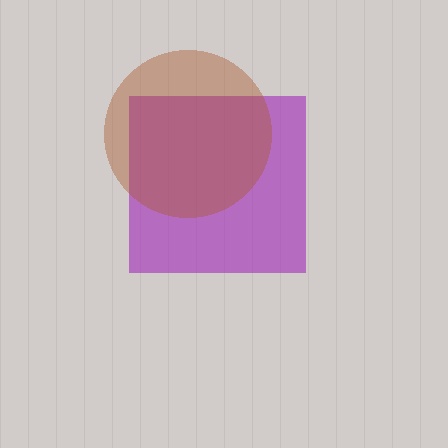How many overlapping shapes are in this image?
There are 2 overlapping shapes in the image.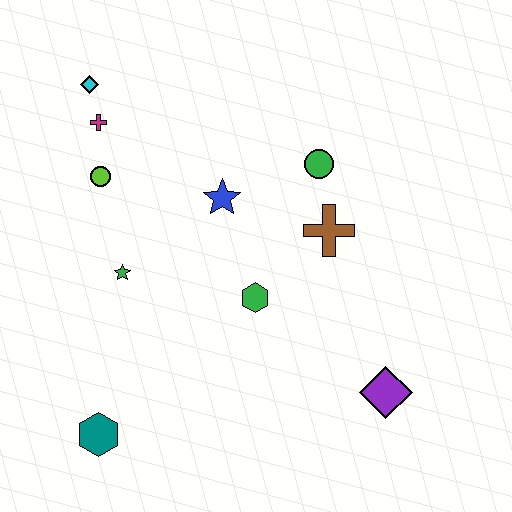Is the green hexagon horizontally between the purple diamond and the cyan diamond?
Yes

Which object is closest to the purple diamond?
The green hexagon is closest to the purple diamond.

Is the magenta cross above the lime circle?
Yes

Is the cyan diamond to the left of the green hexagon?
Yes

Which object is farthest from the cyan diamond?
The purple diamond is farthest from the cyan diamond.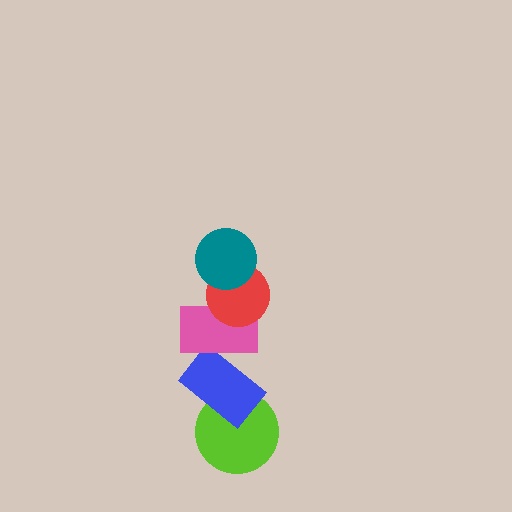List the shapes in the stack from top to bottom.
From top to bottom: the teal circle, the red circle, the pink rectangle, the blue rectangle, the lime circle.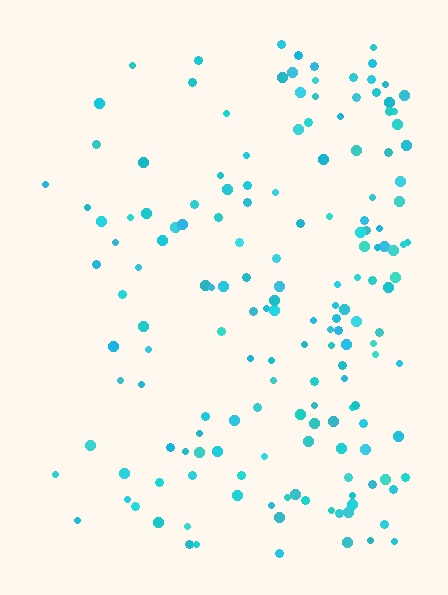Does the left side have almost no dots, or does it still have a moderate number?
Still a moderate number, just noticeably fewer than the right.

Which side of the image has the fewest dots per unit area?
The left.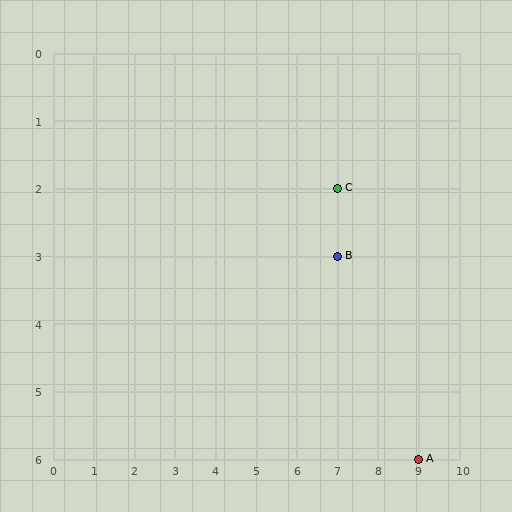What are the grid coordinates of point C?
Point C is at grid coordinates (7, 2).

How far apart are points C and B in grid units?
Points C and B are 1 row apart.